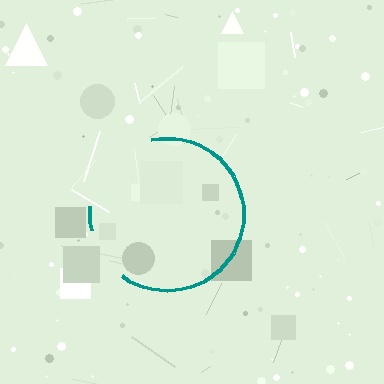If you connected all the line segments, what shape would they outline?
They would outline a circle.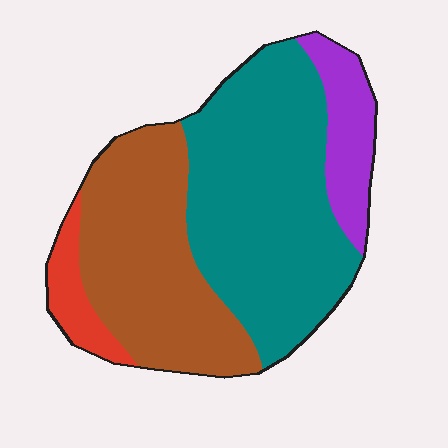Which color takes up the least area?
Red, at roughly 5%.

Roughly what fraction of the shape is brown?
Brown takes up about one third (1/3) of the shape.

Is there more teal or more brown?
Teal.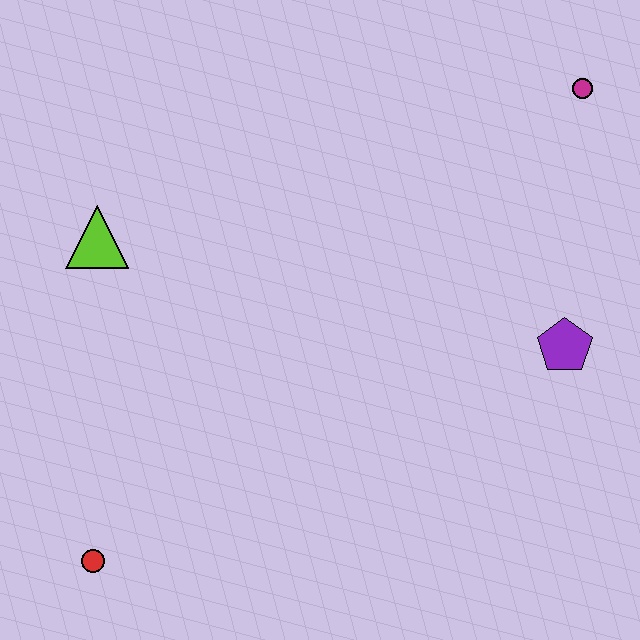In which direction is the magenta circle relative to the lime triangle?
The magenta circle is to the right of the lime triangle.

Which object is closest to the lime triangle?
The red circle is closest to the lime triangle.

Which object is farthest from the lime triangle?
The magenta circle is farthest from the lime triangle.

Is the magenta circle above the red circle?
Yes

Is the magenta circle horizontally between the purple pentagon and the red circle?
No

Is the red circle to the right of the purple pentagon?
No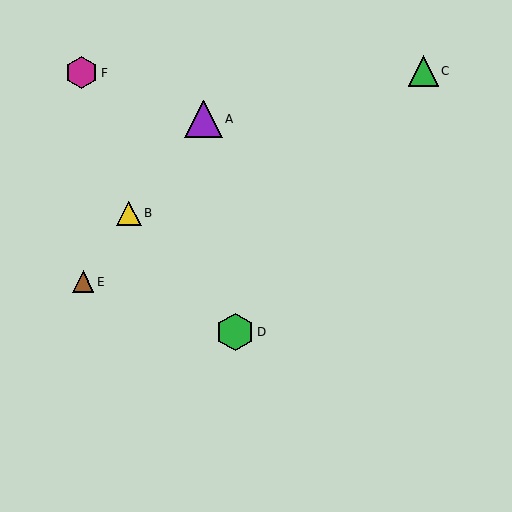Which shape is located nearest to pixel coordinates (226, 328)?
The green hexagon (labeled D) at (235, 332) is nearest to that location.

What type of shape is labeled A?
Shape A is a purple triangle.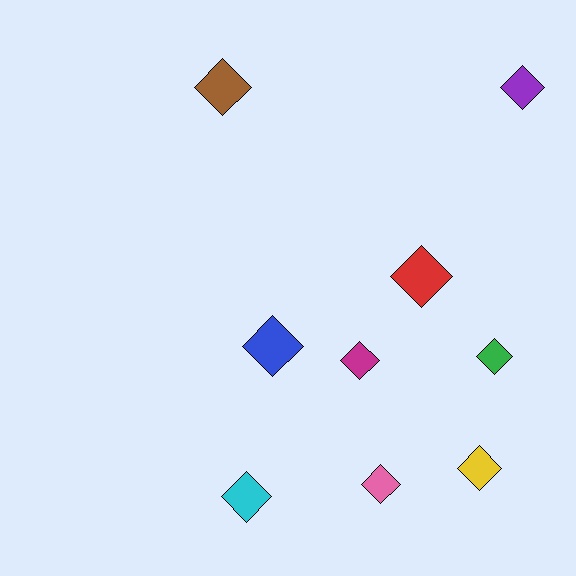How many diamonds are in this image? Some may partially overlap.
There are 9 diamonds.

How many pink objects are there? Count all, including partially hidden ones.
There is 1 pink object.